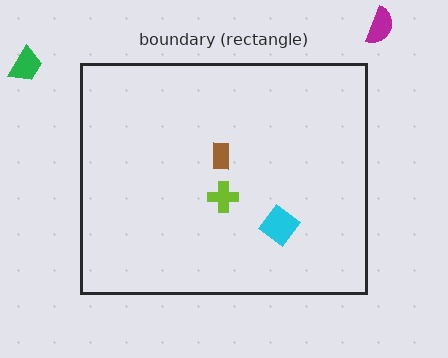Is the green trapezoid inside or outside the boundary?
Outside.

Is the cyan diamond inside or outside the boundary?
Inside.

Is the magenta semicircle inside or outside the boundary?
Outside.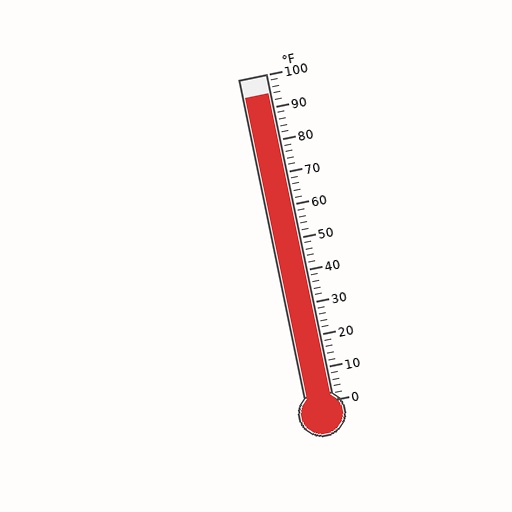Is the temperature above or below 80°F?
The temperature is above 80°F.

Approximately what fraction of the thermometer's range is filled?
The thermometer is filled to approximately 95% of its range.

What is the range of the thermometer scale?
The thermometer scale ranges from 0°F to 100°F.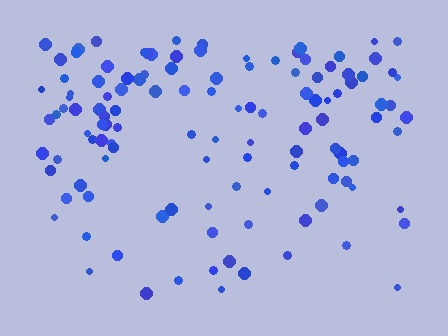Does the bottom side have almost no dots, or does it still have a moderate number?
Still a moderate number, just noticeably fewer than the top.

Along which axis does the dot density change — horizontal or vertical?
Vertical.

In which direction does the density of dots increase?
From bottom to top, with the top side densest.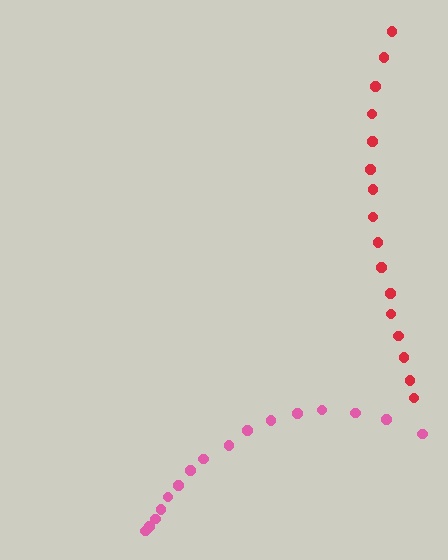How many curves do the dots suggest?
There are 2 distinct paths.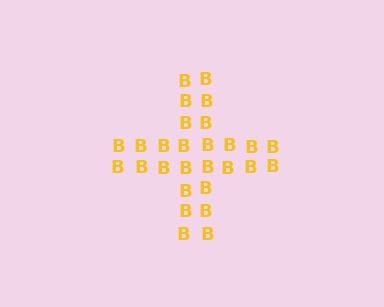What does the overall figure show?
The overall figure shows a cross.